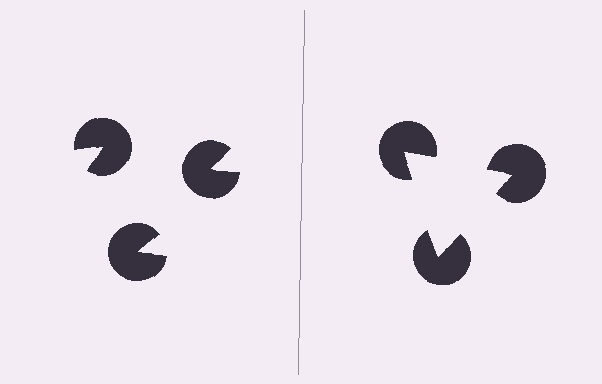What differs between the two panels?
The pac-man discs are positioned identically on both sides; only the wedge orientations differ. On the right they align to a triangle; on the left they are misaligned.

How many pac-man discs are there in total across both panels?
6 — 3 on each side.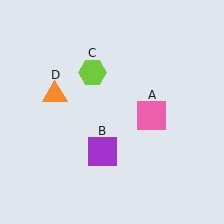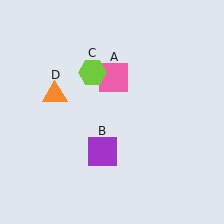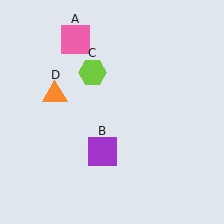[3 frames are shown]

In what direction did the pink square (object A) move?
The pink square (object A) moved up and to the left.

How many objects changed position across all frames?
1 object changed position: pink square (object A).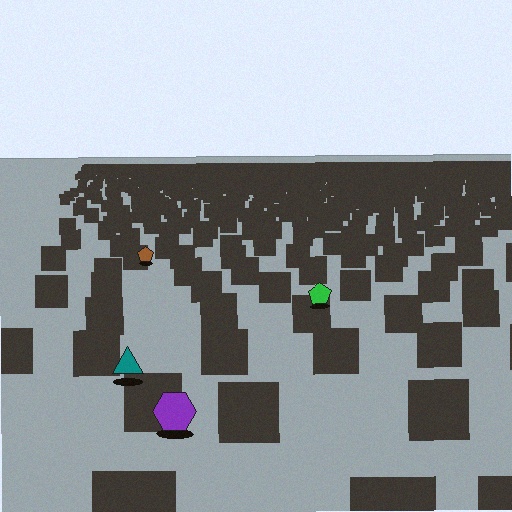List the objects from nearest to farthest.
From nearest to farthest: the purple hexagon, the teal triangle, the green pentagon, the brown pentagon.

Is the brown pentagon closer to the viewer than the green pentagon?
No. The green pentagon is closer — you can tell from the texture gradient: the ground texture is coarser near it.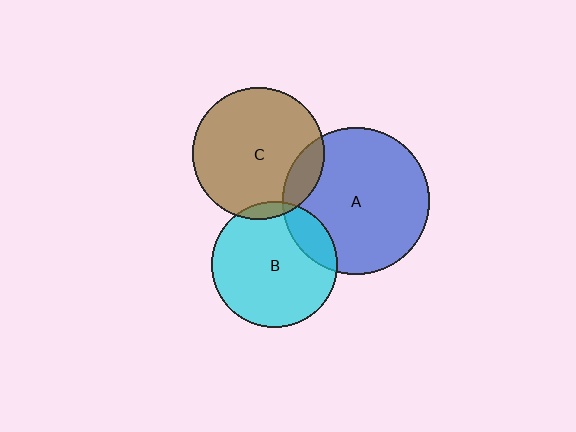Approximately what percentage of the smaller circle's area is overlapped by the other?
Approximately 5%.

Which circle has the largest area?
Circle A (blue).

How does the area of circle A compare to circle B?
Approximately 1.4 times.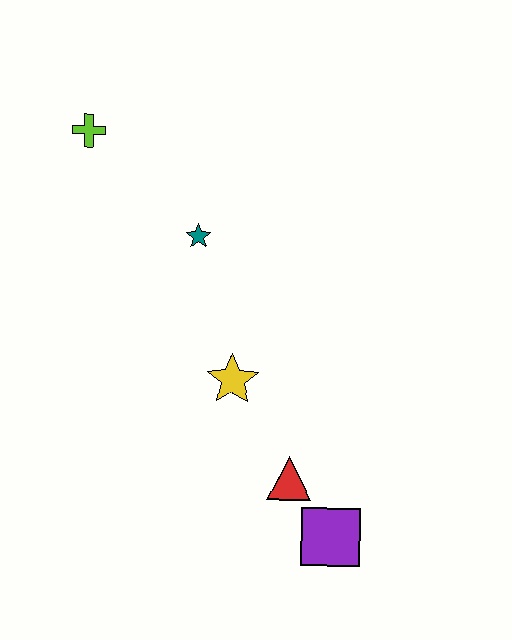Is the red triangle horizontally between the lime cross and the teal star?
No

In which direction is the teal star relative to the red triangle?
The teal star is above the red triangle.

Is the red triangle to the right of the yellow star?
Yes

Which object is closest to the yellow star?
The red triangle is closest to the yellow star.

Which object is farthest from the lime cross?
The purple square is farthest from the lime cross.